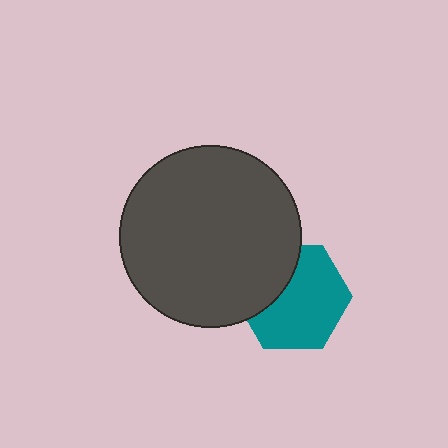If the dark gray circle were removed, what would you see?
You would see the complete teal hexagon.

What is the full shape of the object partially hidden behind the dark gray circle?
The partially hidden object is a teal hexagon.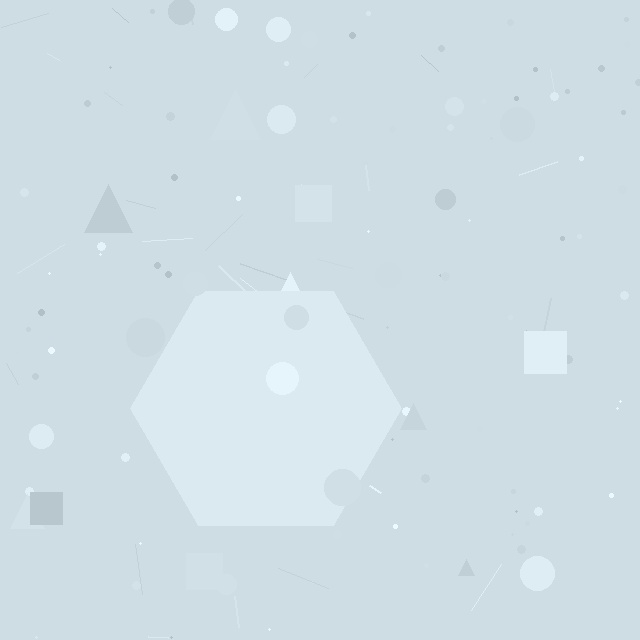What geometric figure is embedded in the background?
A hexagon is embedded in the background.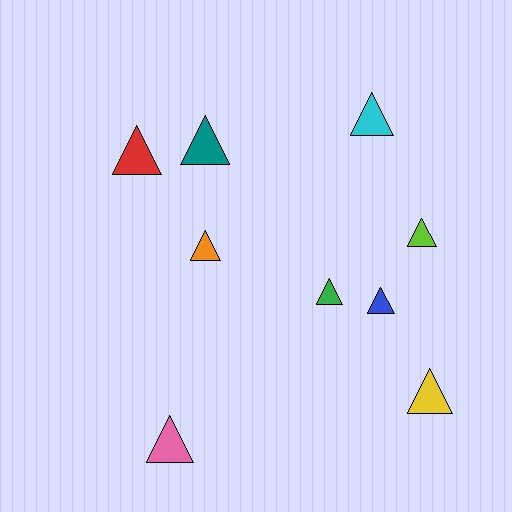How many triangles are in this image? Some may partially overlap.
There are 9 triangles.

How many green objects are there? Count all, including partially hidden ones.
There is 1 green object.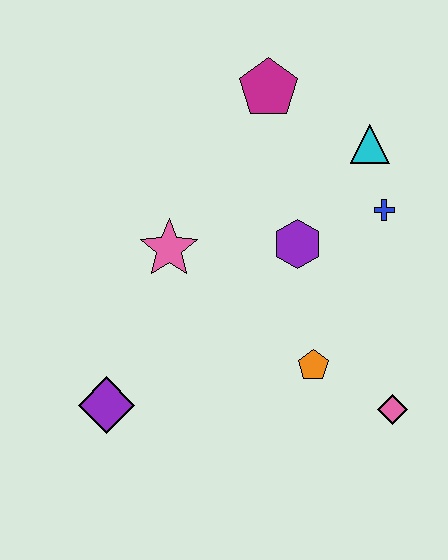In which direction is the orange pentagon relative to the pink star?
The orange pentagon is to the right of the pink star.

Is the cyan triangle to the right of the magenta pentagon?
Yes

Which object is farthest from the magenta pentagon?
The purple diamond is farthest from the magenta pentagon.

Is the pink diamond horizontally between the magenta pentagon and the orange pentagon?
No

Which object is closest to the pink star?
The purple hexagon is closest to the pink star.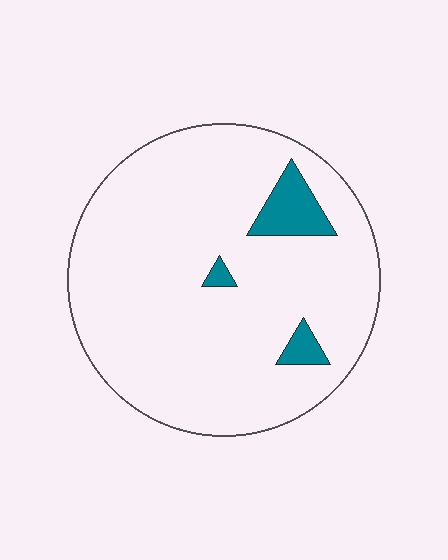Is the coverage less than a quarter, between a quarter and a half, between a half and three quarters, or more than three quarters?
Less than a quarter.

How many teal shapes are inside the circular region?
3.